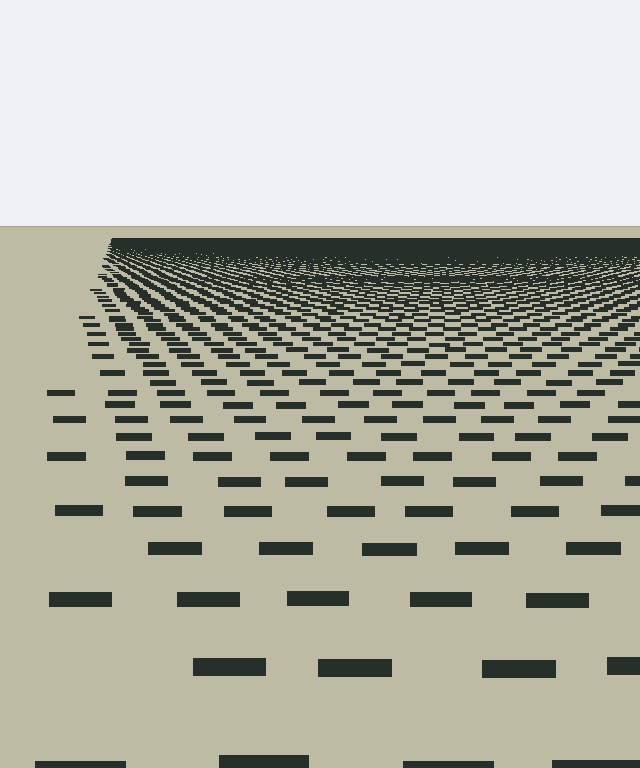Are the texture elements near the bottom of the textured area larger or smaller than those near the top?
Larger. Near the bottom, elements are closer to the viewer and appear at a bigger on-screen size.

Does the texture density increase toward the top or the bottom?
Density increases toward the top.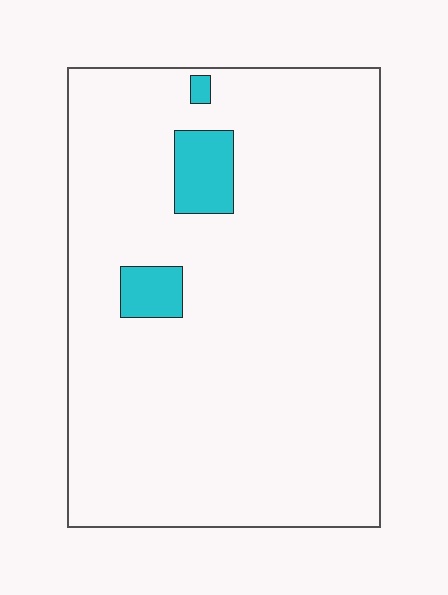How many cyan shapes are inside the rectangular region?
3.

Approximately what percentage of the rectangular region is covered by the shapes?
Approximately 5%.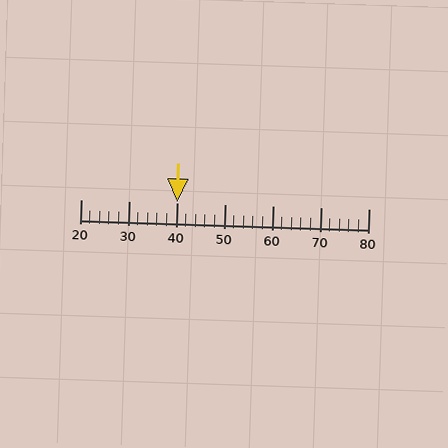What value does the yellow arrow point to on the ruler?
The yellow arrow points to approximately 40.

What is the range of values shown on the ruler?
The ruler shows values from 20 to 80.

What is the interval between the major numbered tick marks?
The major tick marks are spaced 10 units apart.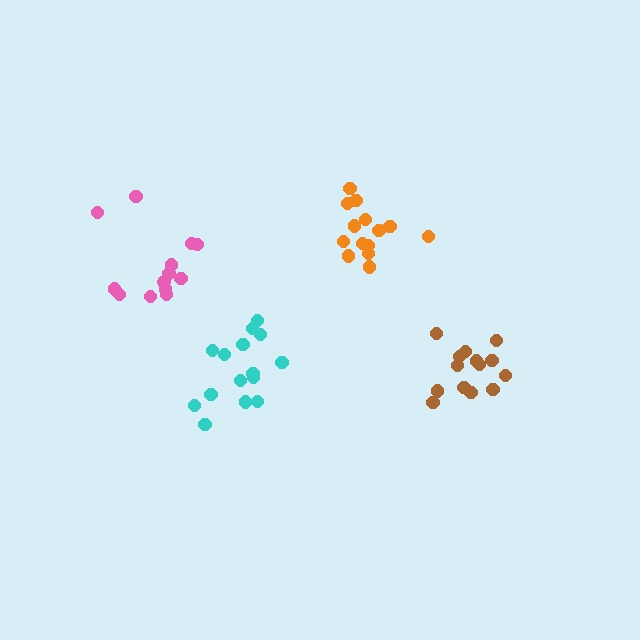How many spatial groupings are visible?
There are 4 spatial groupings.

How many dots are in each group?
Group 1: 14 dots, Group 2: 13 dots, Group 3: 14 dots, Group 4: 15 dots (56 total).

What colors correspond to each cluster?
The clusters are colored: orange, pink, brown, cyan.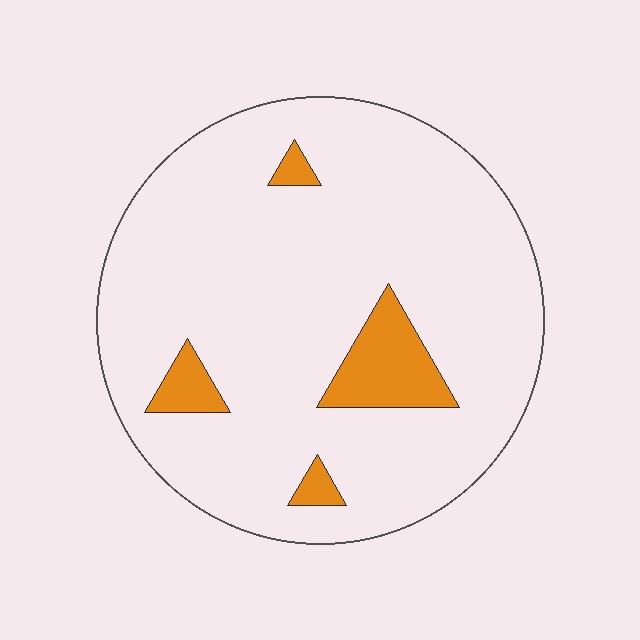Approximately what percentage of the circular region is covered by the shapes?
Approximately 10%.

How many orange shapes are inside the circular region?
4.